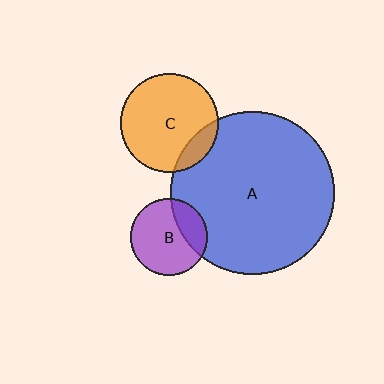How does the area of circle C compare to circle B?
Approximately 1.6 times.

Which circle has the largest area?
Circle A (blue).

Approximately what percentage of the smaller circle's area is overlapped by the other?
Approximately 25%.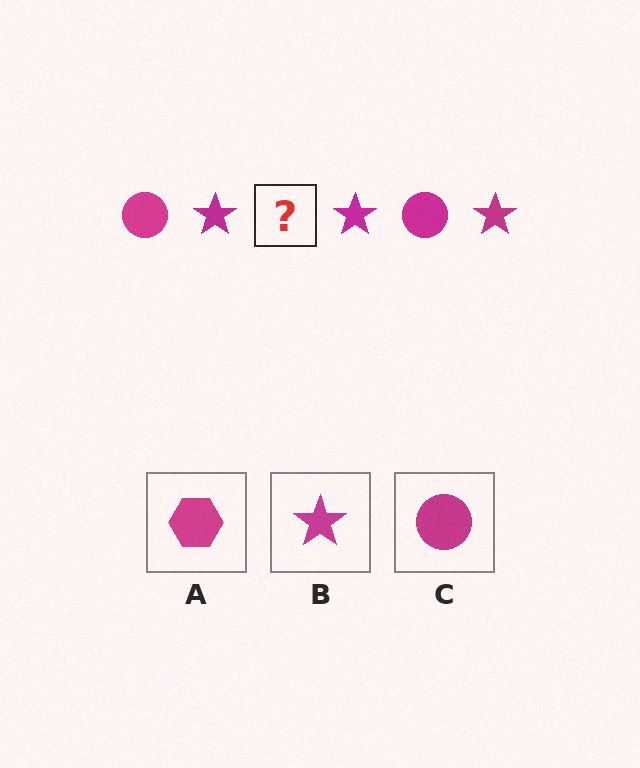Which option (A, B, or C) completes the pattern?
C.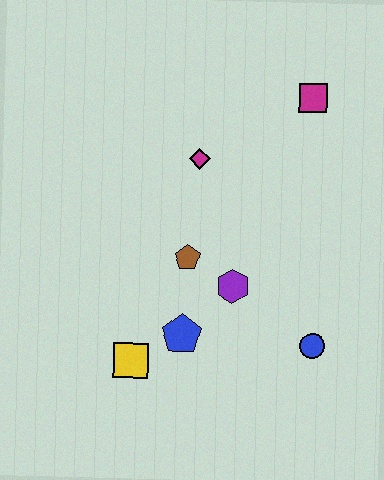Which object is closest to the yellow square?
The blue pentagon is closest to the yellow square.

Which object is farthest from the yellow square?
The magenta square is farthest from the yellow square.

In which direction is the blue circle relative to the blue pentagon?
The blue circle is to the right of the blue pentagon.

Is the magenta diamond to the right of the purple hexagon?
No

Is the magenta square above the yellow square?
Yes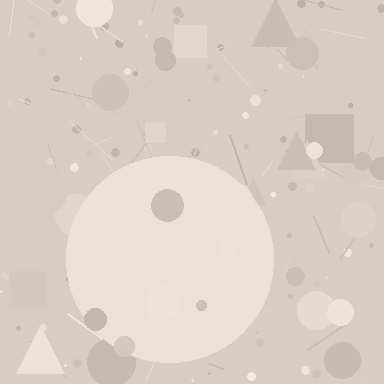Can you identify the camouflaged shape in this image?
The camouflaged shape is a circle.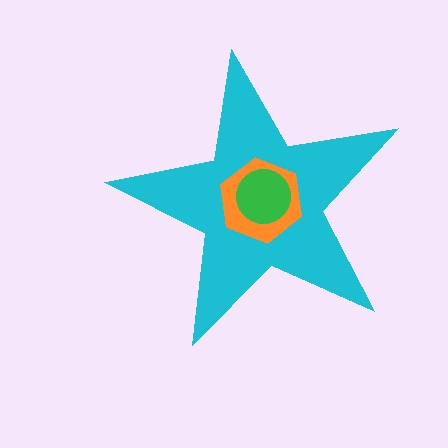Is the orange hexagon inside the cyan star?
Yes.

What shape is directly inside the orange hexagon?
The green circle.